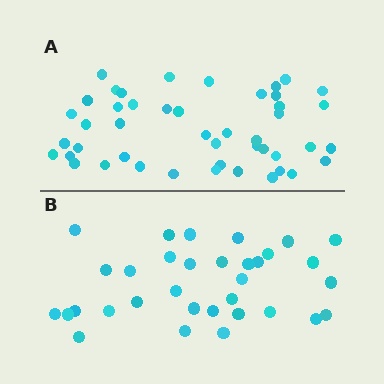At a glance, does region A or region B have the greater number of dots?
Region A (the top region) has more dots.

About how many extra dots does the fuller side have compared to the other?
Region A has approximately 15 more dots than region B.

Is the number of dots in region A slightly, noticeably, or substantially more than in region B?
Region A has noticeably more, but not dramatically so. The ratio is roughly 1.4 to 1.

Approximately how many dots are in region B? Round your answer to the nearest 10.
About 30 dots. (The exact count is 33, which rounds to 30.)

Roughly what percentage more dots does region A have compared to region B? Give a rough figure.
About 40% more.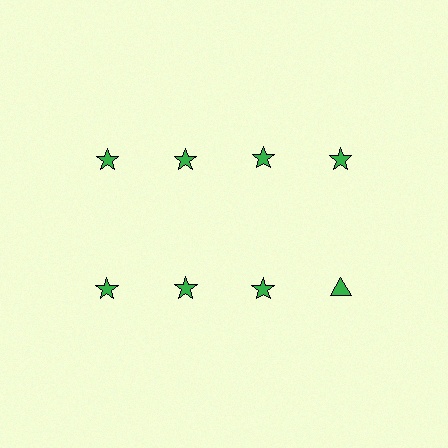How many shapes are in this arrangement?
There are 8 shapes arranged in a grid pattern.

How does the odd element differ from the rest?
It has a different shape: triangle instead of star.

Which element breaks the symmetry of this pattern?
The green triangle in the second row, second from right column breaks the symmetry. All other shapes are green stars.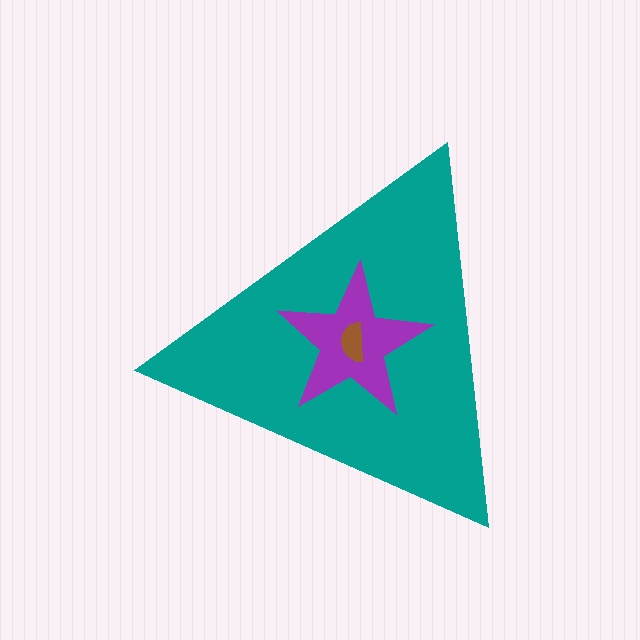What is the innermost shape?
The brown semicircle.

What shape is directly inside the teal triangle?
The purple star.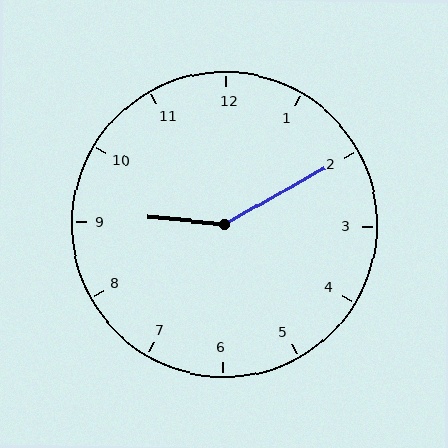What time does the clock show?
9:10.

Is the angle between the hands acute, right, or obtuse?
It is obtuse.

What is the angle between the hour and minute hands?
Approximately 145 degrees.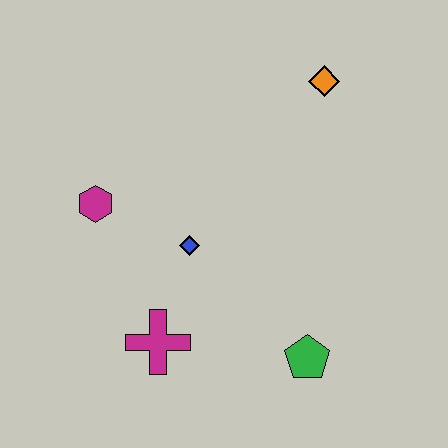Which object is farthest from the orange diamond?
The magenta cross is farthest from the orange diamond.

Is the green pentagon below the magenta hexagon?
Yes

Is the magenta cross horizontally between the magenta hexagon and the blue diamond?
Yes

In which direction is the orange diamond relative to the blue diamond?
The orange diamond is above the blue diamond.